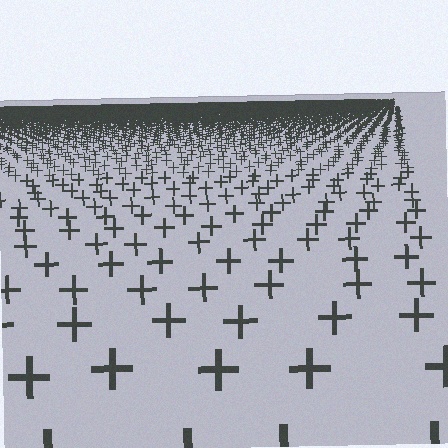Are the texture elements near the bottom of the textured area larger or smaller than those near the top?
Larger. Near the bottom, elements are closer to the viewer and appear at a bigger on-screen size.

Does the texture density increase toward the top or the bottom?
Density increases toward the top.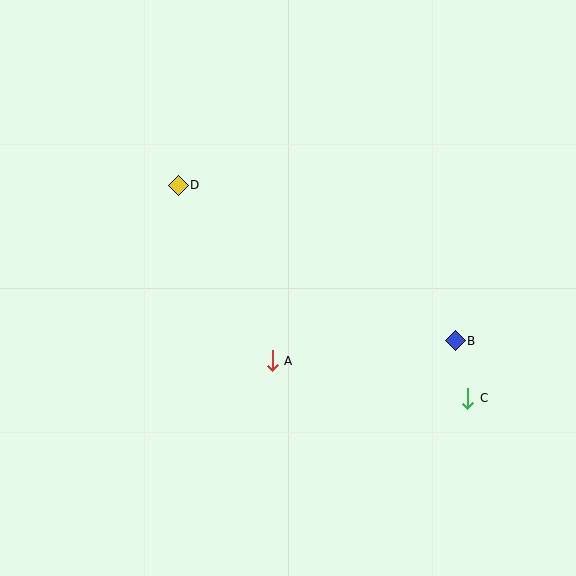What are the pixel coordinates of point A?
Point A is at (272, 361).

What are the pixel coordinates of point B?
Point B is at (455, 341).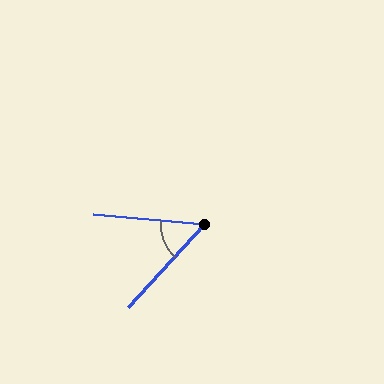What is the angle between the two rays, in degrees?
Approximately 53 degrees.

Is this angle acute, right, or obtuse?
It is acute.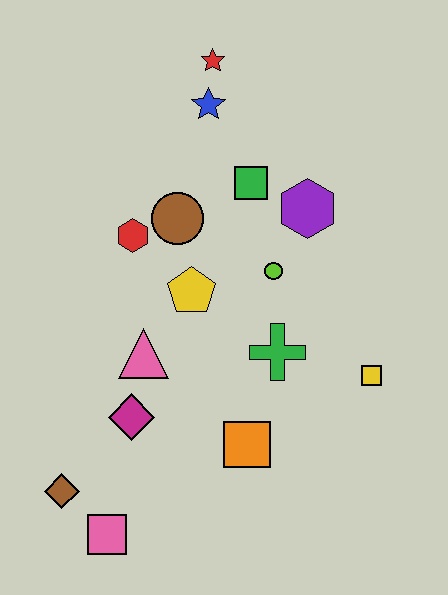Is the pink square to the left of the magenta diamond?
Yes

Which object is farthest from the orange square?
The red star is farthest from the orange square.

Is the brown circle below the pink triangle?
No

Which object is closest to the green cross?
The lime circle is closest to the green cross.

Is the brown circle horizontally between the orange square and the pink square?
Yes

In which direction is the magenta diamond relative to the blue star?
The magenta diamond is below the blue star.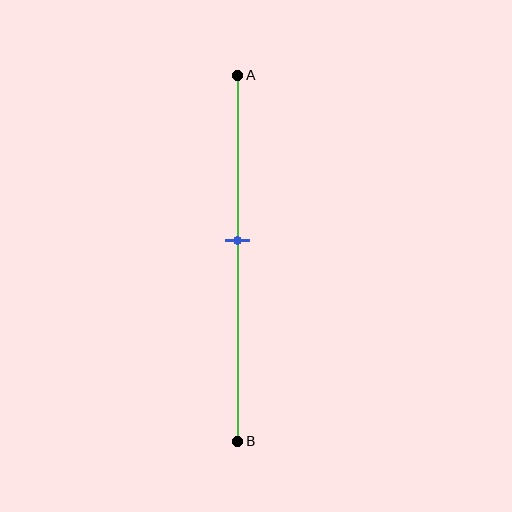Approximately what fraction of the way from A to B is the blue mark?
The blue mark is approximately 45% of the way from A to B.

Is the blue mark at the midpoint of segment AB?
No, the mark is at about 45% from A, not at the 50% midpoint.